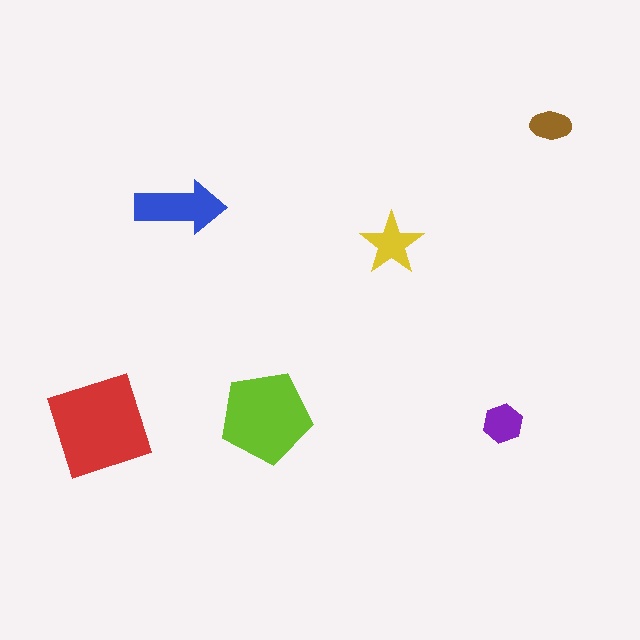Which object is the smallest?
The brown ellipse.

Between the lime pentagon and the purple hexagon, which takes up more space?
The lime pentagon.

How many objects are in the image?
There are 6 objects in the image.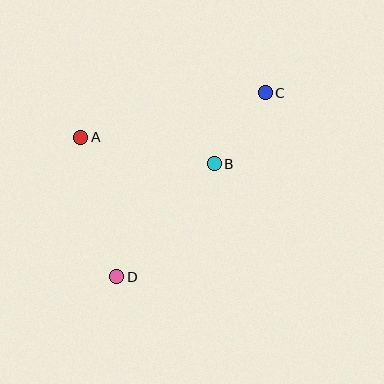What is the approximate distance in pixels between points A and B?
The distance between A and B is approximately 136 pixels.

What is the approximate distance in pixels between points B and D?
The distance between B and D is approximately 150 pixels.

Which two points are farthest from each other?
Points C and D are farthest from each other.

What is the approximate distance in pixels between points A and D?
The distance between A and D is approximately 144 pixels.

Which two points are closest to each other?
Points B and C are closest to each other.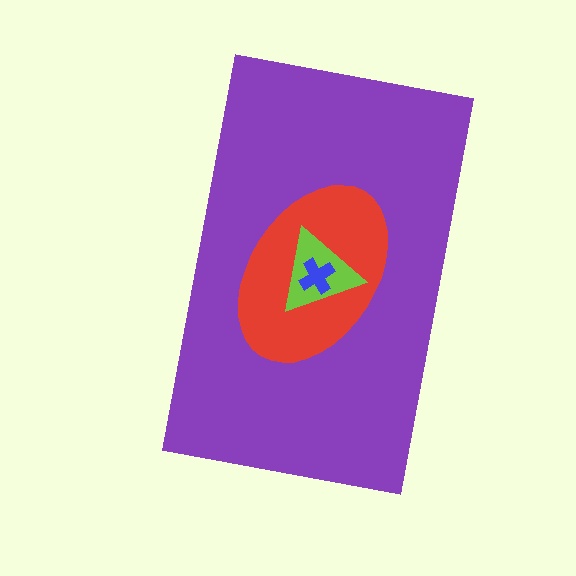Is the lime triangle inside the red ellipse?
Yes.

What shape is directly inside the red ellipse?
The lime triangle.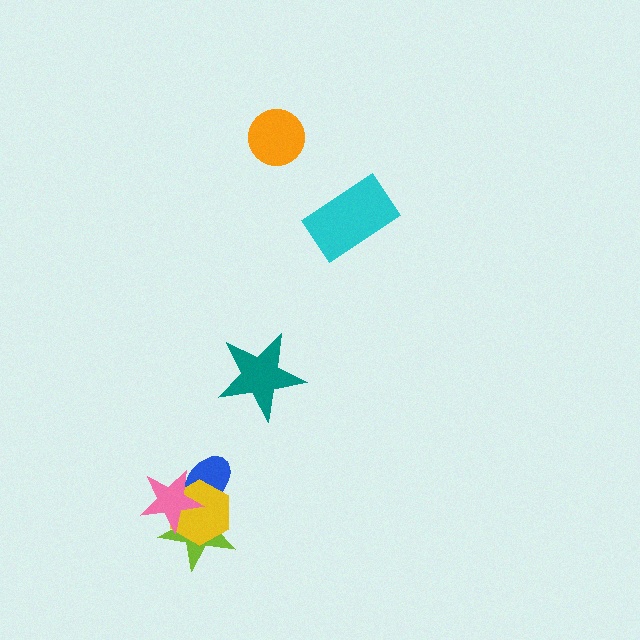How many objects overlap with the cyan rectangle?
0 objects overlap with the cyan rectangle.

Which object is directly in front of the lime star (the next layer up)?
The yellow hexagon is directly in front of the lime star.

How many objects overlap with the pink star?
3 objects overlap with the pink star.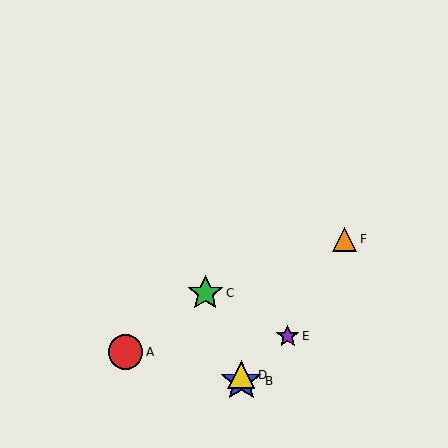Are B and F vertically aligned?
No, B is at x≈241 and F is at x≈345.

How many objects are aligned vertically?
2 objects (B, D) are aligned vertically.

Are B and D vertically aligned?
Yes, both are at x≈241.